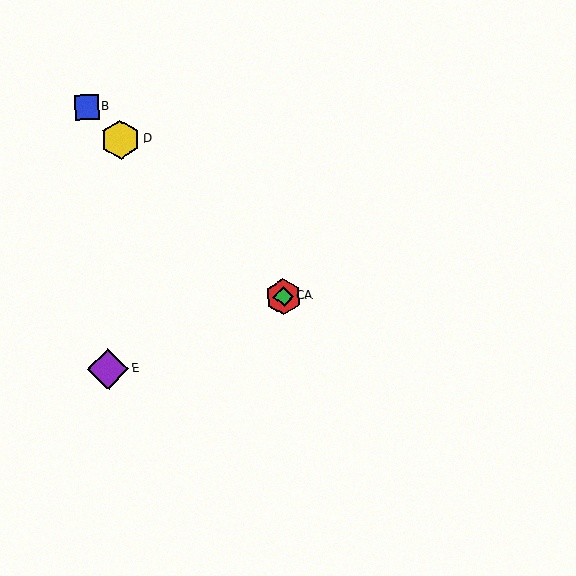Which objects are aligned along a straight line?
Objects A, B, C, D are aligned along a straight line.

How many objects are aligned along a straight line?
4 objects (A, B, C, D) are aligned along a straight line.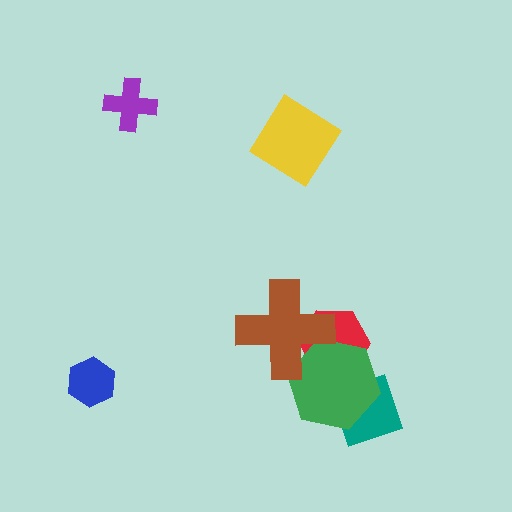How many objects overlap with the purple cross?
0 objects overlap with the purple cross.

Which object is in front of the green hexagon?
The brown cross is in front of the green hexagon.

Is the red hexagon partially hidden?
Yes, it is partially covered by another shape.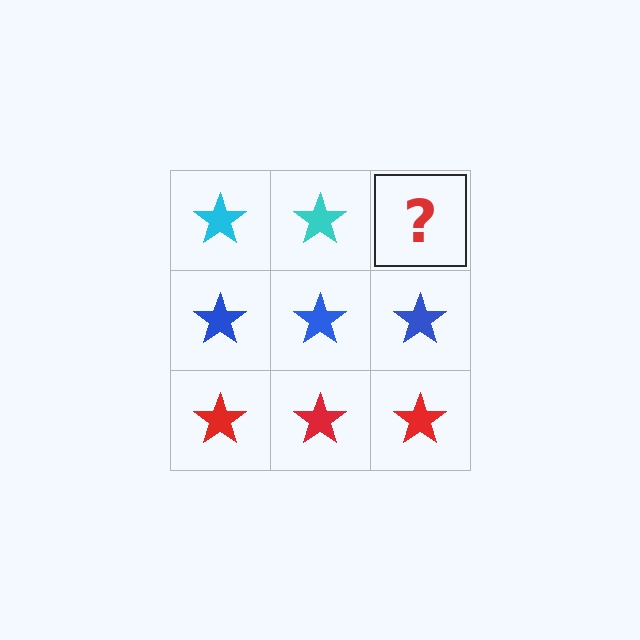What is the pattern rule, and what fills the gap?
The rule is that each row has a consistent color. The gap should be filled with a cyan star.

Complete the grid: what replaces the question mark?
The question mark should be replaced with a cyan star.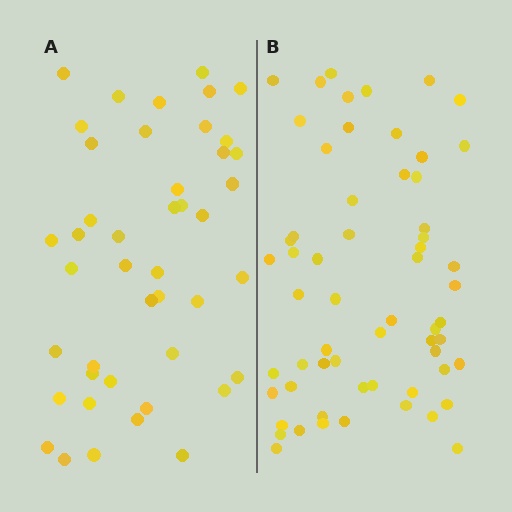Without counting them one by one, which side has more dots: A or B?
Region B (the right region) has more dots.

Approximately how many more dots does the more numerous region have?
Region B has approximately 15 more dots than region A.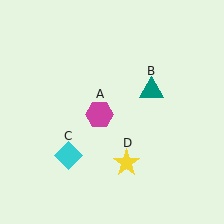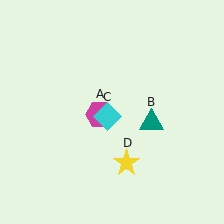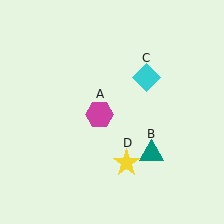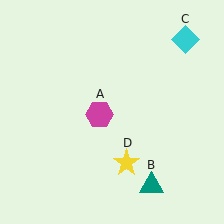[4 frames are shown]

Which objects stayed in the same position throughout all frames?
Magenta hexagon (object A) and yellow star (object D) remained stationary.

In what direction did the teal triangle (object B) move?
The teal triangle (object B) moved down.